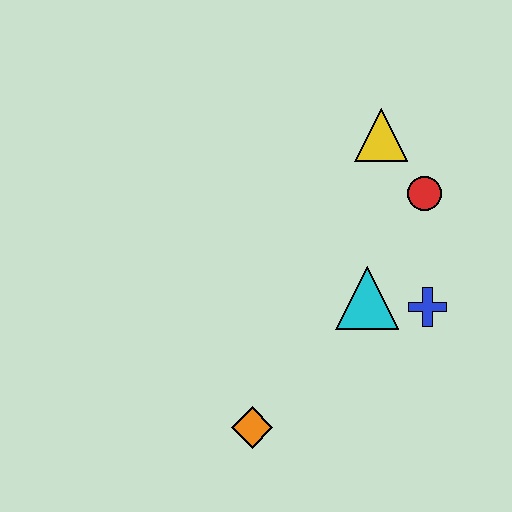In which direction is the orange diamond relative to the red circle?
The orange diamond is below the red circle.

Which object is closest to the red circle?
The yellow triangle is closest to the red circle.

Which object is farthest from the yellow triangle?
The orange diamond is farthest from the yellow triangle.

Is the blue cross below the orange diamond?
No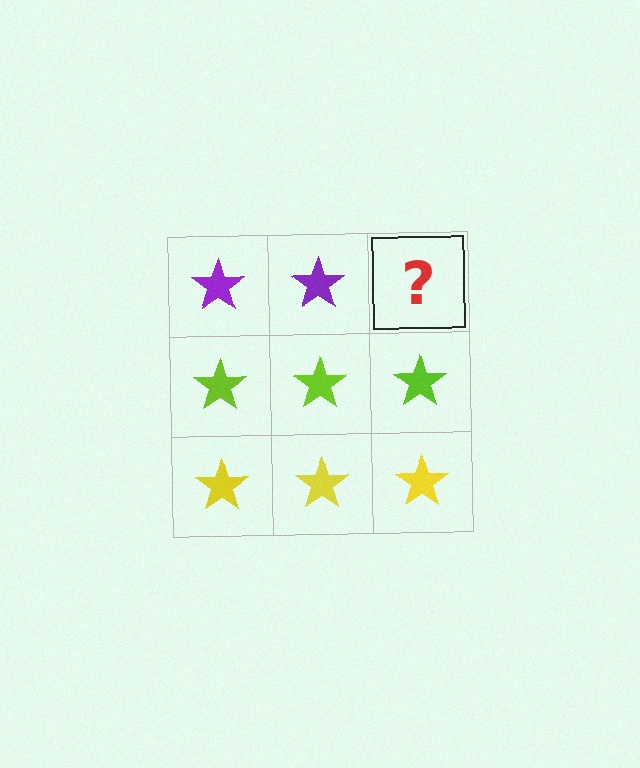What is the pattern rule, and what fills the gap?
The rule is that each row has a consistent color. The gap should be filled with a purple star.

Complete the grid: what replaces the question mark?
The question mark should be replaced with a purple star.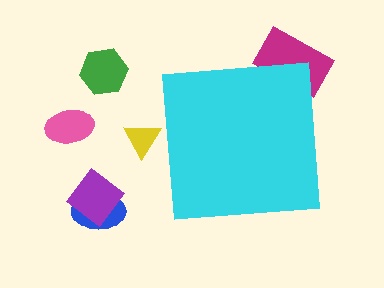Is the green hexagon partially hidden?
No, the green hexagon is fully visible.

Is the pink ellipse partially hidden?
No, the pink ellipse is fully visible.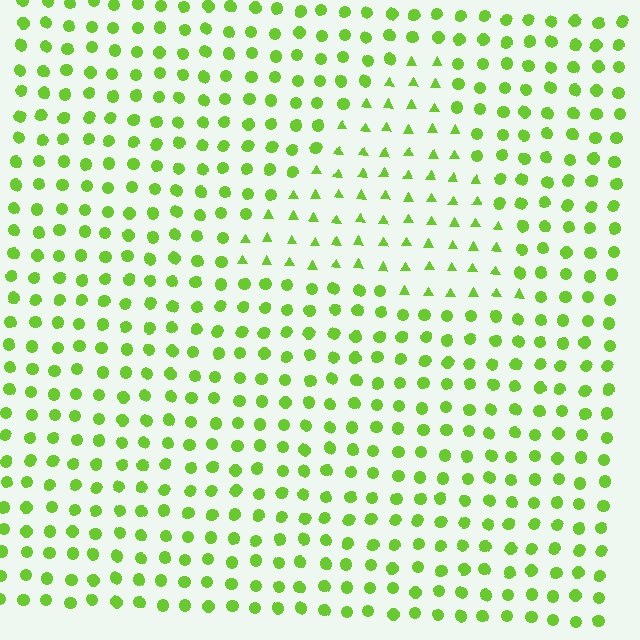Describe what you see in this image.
The image is filled with small lime elements arranged in a uniform grid. A triangle-shaped region contains triangles, while the surrounding area contains circles. The boundary is defined purely by the change in element shape.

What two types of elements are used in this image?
The image uses triangles inside the triangle region and circles outside it.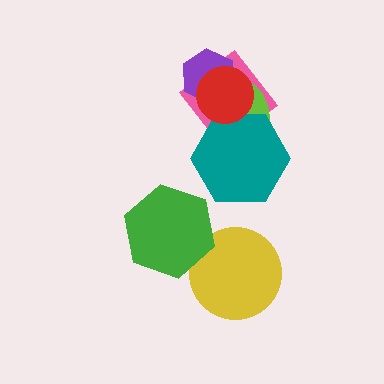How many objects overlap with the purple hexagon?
3 objects overlap with the purple hexagon.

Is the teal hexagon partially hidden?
Yes, it is partially covered by another shape.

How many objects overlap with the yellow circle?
1 object overlaps with the yellow circle.